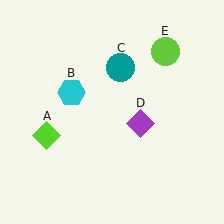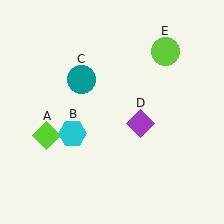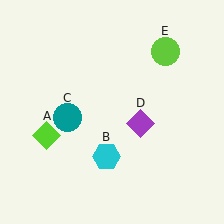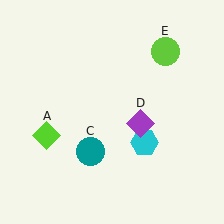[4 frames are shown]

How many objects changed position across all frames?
2 objects changed position: cyan hexagon (object B), teal circle (object C).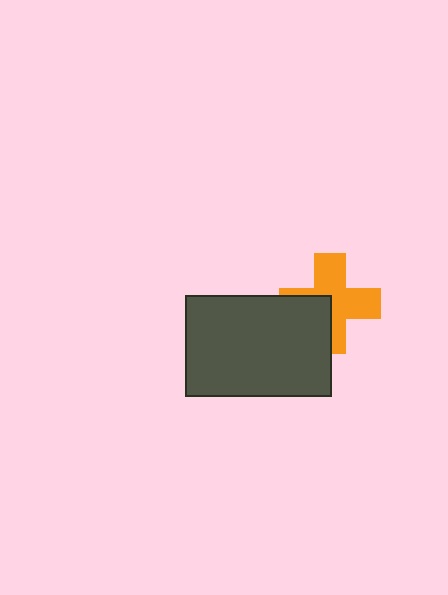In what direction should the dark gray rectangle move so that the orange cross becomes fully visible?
The dark gray rectangle should move toward the lower-left. That is the shortest direction to clear the overlap and leave the orange cross fully visible.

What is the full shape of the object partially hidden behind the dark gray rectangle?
The partially hidden object is an orange cross.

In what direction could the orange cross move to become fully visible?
The orange cross could move toward the upper-right. That would shift it out from behind the dark gray rectangle entirely.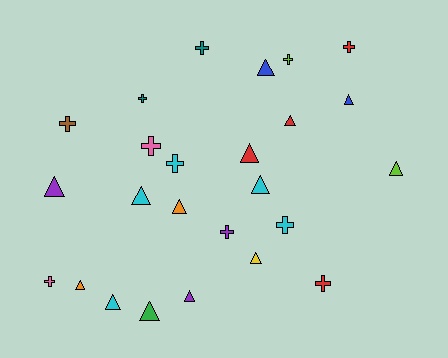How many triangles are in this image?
There are 14 triangles.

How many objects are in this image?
There are 25 objects.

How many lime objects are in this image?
There are 2 lime objects.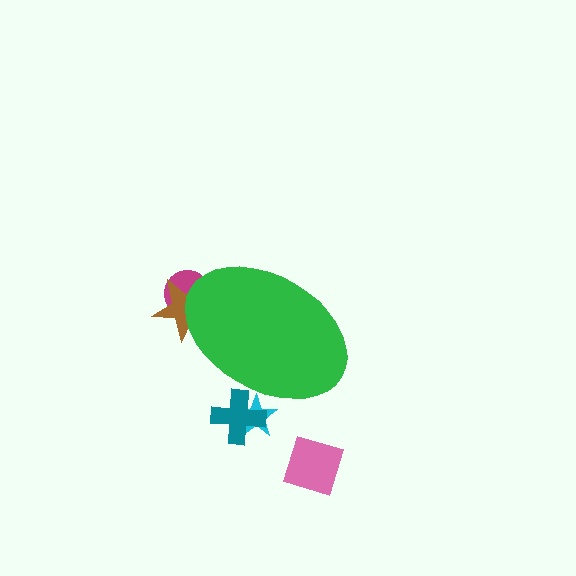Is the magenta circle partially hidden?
Yes, the magenta circle is partially hidden behind the green ellipse.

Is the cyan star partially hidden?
Yes, the cyan star is partially hidden behind the green ellipse.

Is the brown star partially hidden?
Yes, the brown star is partially hidden behind the green ellipse.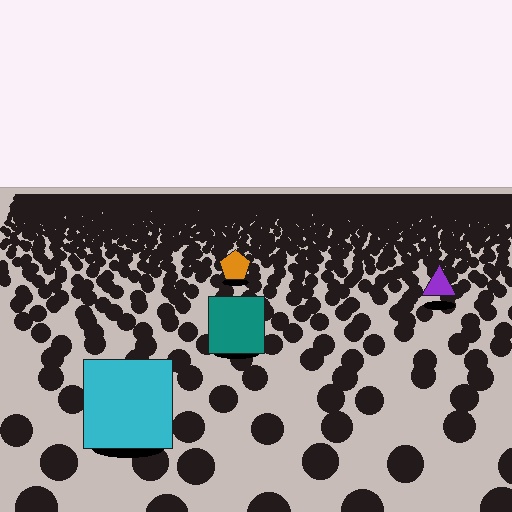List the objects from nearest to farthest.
From nearest to farthest: the cyan square, the teal square, the purple triangle, the orange pentagon.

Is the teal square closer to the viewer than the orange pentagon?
Yes. The teal square is closer — you can tell from the texture gradient: the ground texture is coarser near it.